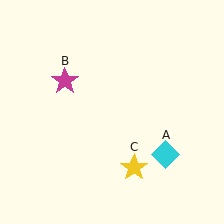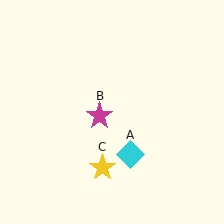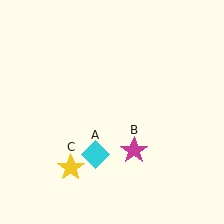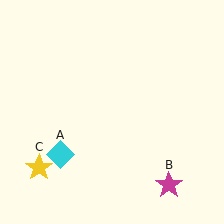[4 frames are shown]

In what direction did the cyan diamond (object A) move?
The cyan diamond (object A) moved left.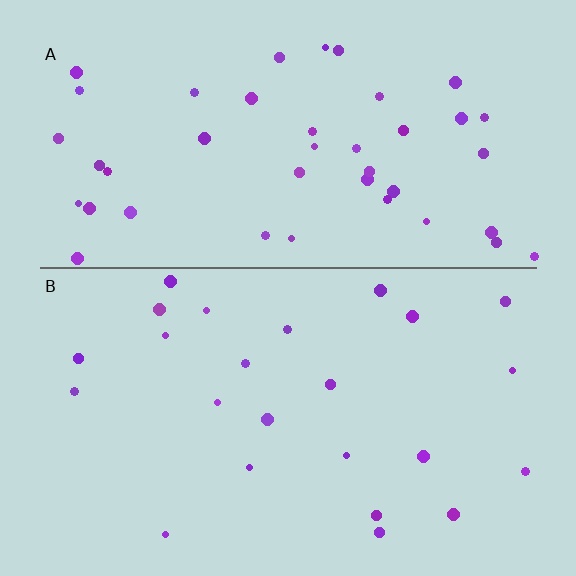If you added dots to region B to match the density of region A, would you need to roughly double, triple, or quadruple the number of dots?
Approximately double.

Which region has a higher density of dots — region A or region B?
A (the top).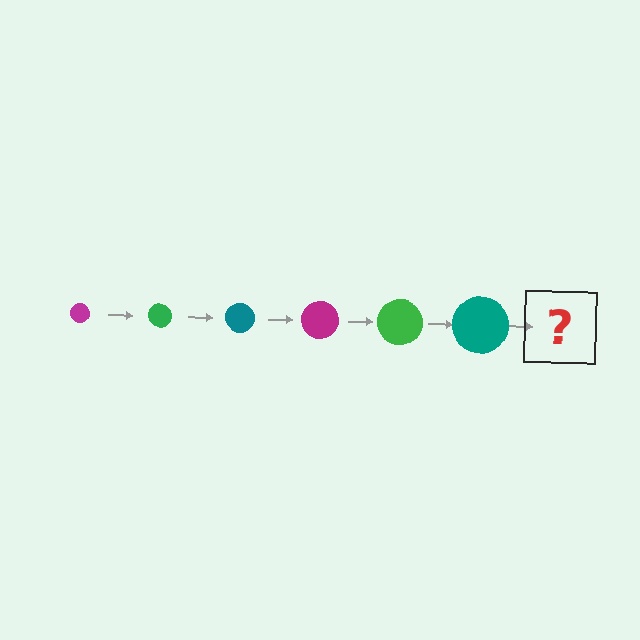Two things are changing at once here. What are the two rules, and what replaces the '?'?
The two rules are that the circle grows larger each step and the color cycles through magenta, green, and teal. The '?' should be a magenta circle, larger than the previous one.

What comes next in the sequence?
The next element should be a magenta circle, larger than the previous one.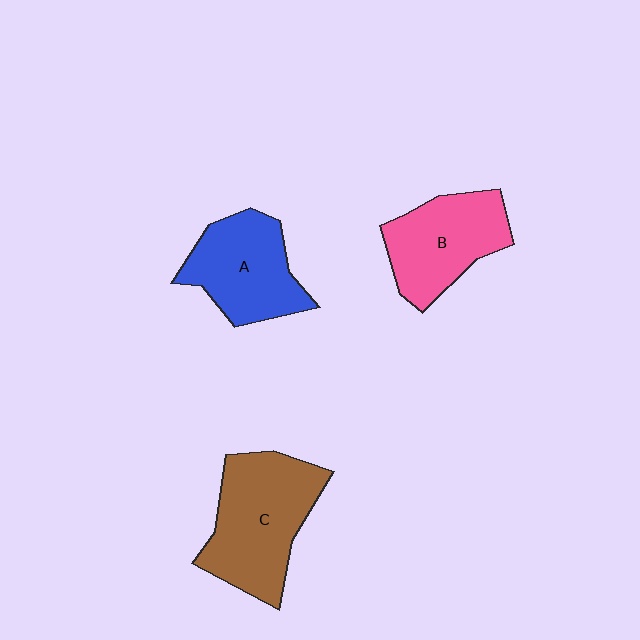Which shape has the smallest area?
Shape B (pink).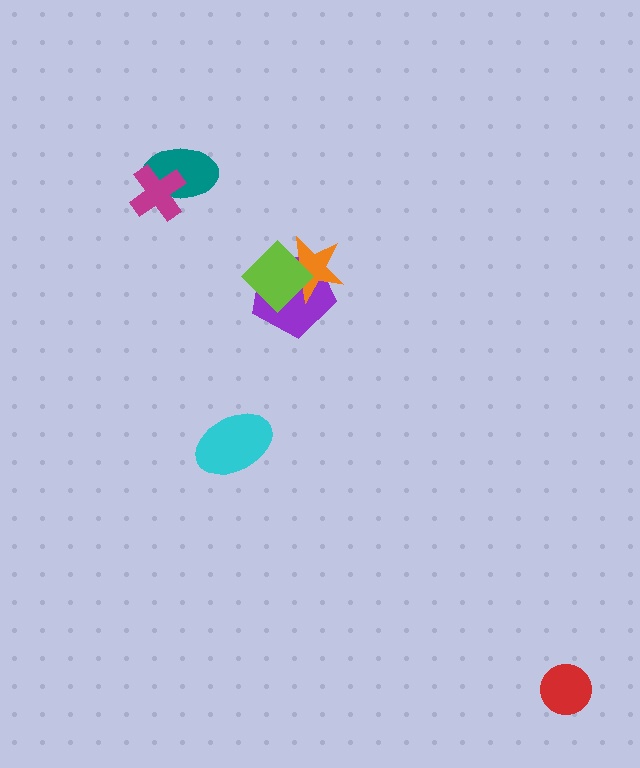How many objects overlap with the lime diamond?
2 objects overlap with the lime diamond.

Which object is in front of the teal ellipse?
The magenta cross is in front of the teal ellipse.